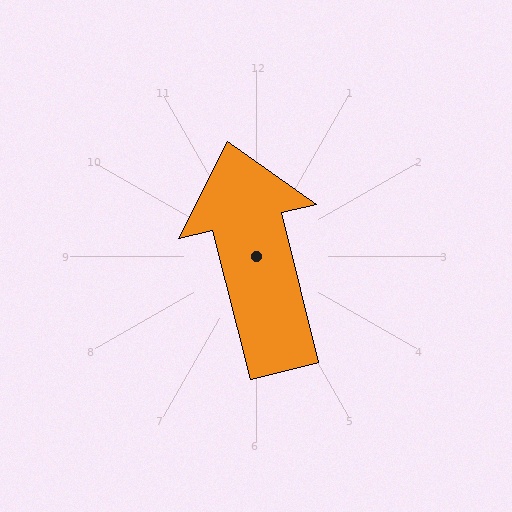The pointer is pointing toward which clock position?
Roughly 12 o'clock.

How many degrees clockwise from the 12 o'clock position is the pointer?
Approximately 346 degrees.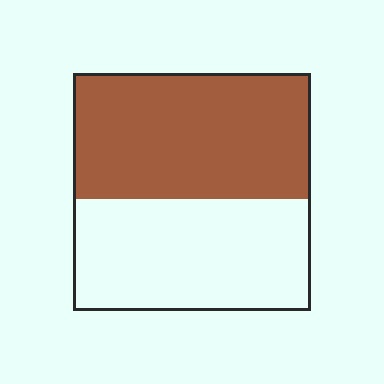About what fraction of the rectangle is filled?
About one half (1/2).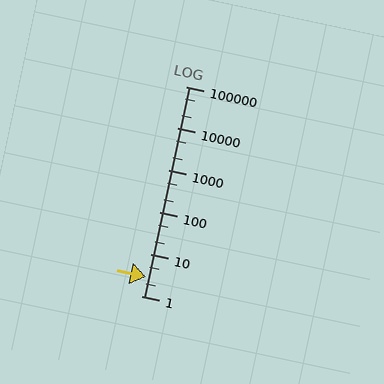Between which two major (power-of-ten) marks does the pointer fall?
The pointer is between 1 and 10.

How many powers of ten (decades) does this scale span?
The scale spans 5 decades, from 1 to 100000.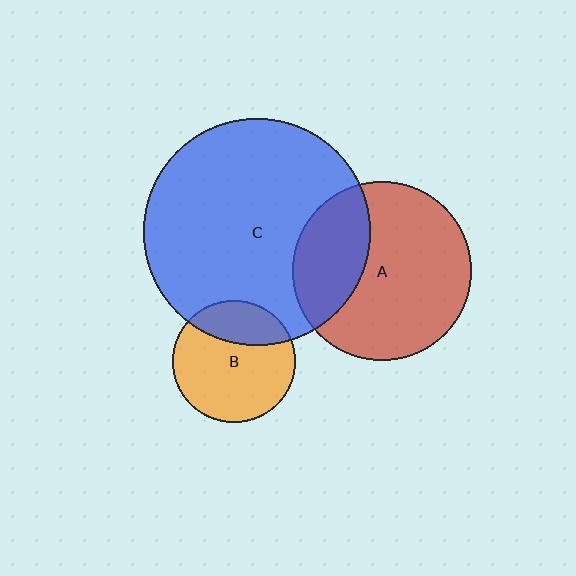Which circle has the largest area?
Circle C (blue).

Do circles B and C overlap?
Yes.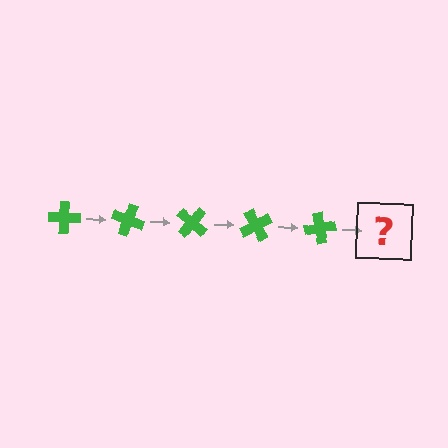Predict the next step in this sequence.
The next step is a green cross rotated 100 degrees.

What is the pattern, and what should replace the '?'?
The pattern is that the cross rotates 20 degrees each step. The '?' should be a green cross rotated 100 degrees.